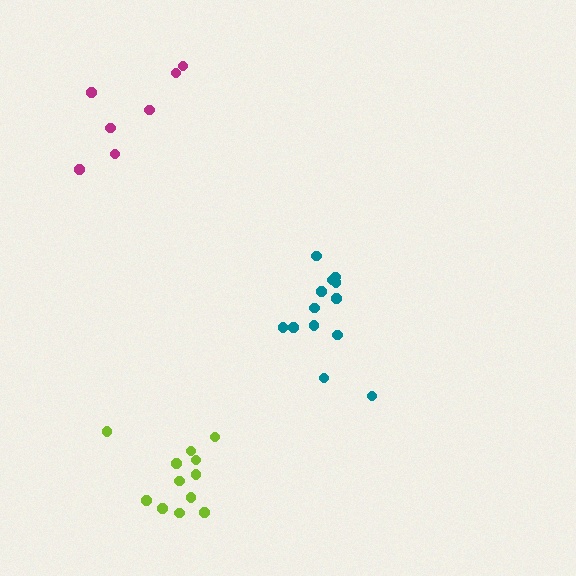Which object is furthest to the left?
The magenta cluster is leftmost.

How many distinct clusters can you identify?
There are 3 distinct clusters.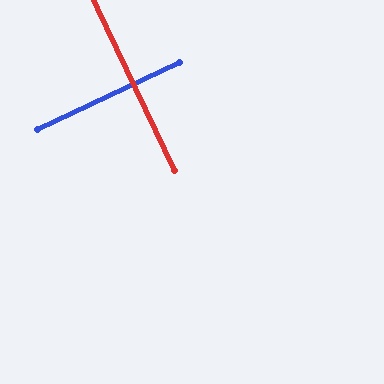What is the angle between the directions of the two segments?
Approximately 90 degrees.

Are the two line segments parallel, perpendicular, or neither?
Perpendicular — they meet at approximately 90°.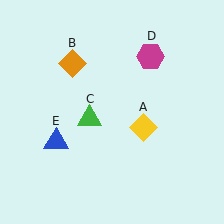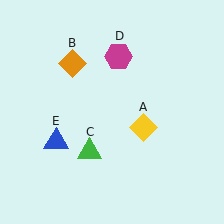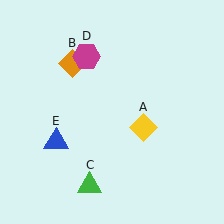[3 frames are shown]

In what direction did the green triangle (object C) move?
The green triangle (object C) moved down.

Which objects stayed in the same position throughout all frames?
Yellow diamond (object A) and orange diamond (object B) and blue triangle (object E) remained stationary.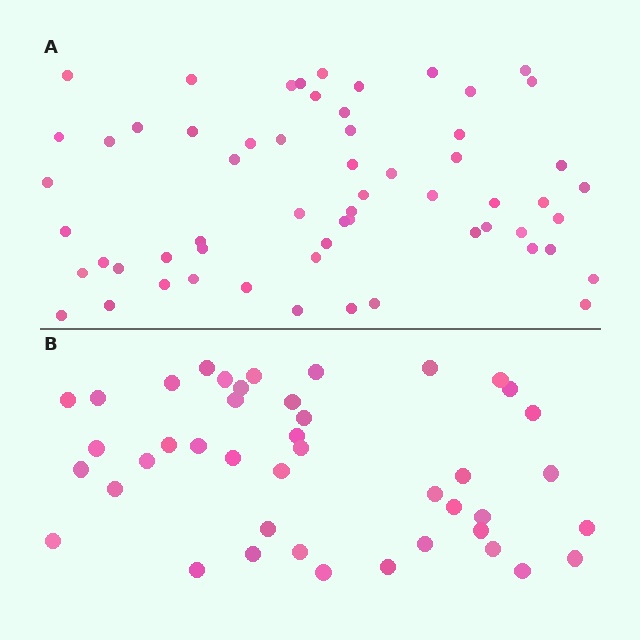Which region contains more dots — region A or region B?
Region A (the top region) has more dots.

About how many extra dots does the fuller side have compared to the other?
Region A has approximately 15 more dots than region B.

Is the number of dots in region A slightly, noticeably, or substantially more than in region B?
Region A has noticeably more, but not dramatically so. The ratio is roughly 1.4 to 1.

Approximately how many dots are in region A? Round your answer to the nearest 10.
About 60 dots.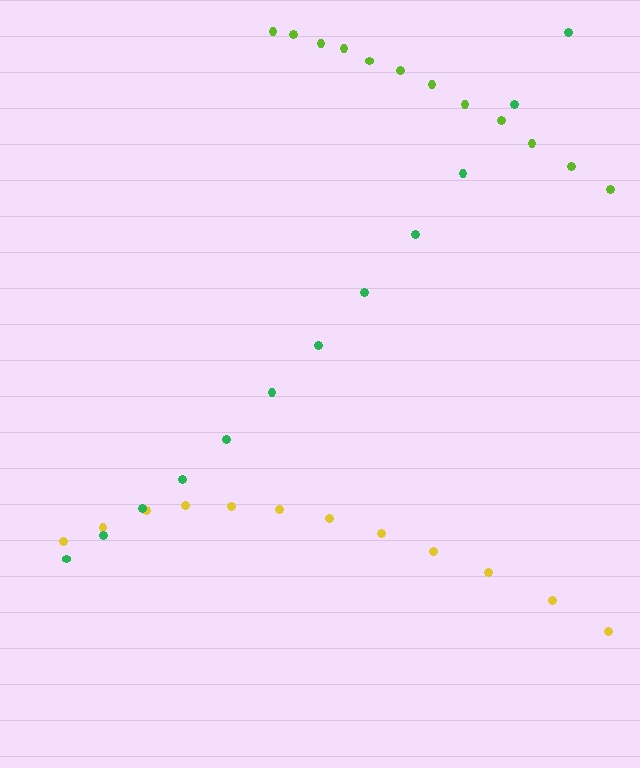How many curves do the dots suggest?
There are 3 distinct paths.